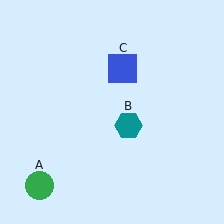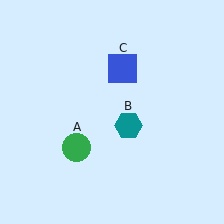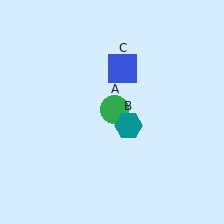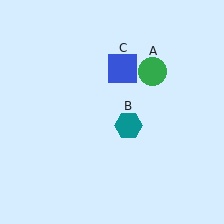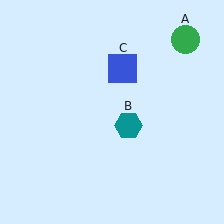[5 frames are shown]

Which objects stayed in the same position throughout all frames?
Teal hexagon (object B) and blue square (object C) remained stationary.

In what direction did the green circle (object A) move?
The green circle (object A) moved up and to the right.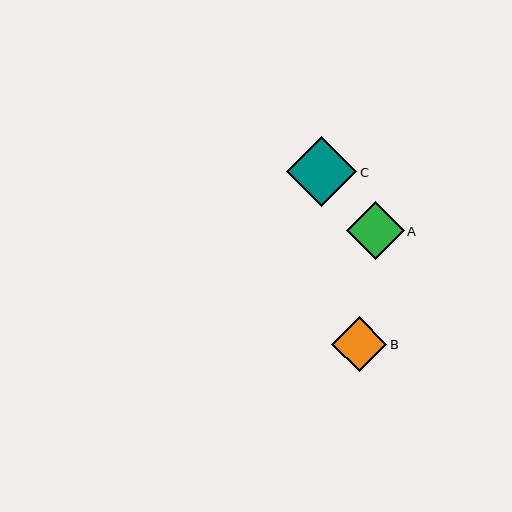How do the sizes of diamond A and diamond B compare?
Diamond A and diamond B are approximately the same size.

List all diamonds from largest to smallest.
From largest to smallest: C, A, B.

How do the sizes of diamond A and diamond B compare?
Diamond A and diamond B are approximately the same size.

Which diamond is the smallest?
Diamond B is the smallest with a size of approximately 55 pixels.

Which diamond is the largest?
Diamond C is the largest with a size of approximately 70 pixels.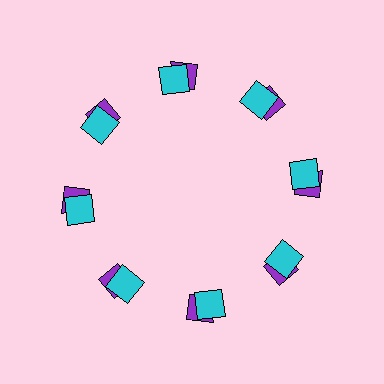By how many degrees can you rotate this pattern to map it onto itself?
The pattern maps onto itself every 45 degrees of rotation.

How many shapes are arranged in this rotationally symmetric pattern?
There are 16 shapes, arranged in 8 groups of 2.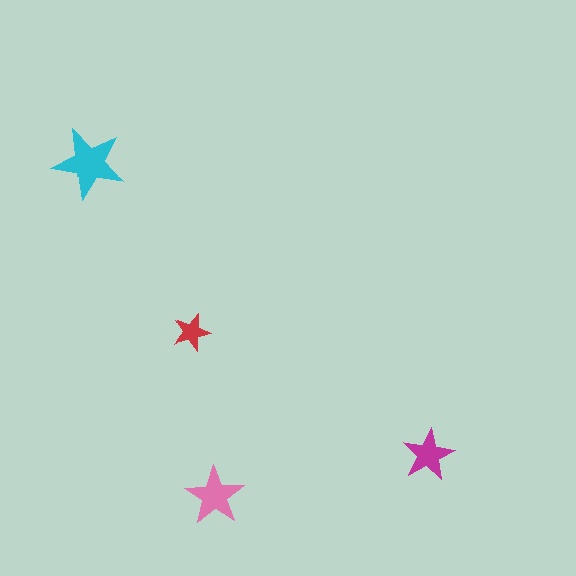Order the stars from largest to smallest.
the cyan one, the pink one, the magenta one, the red one.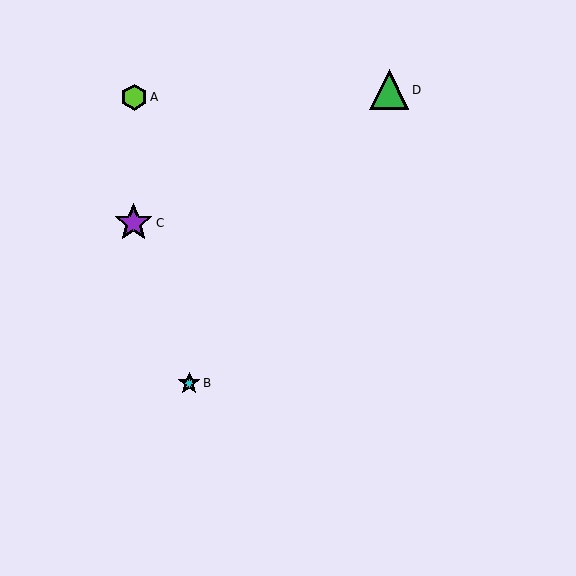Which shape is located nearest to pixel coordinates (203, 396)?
The cyan star (labeled B) at (189, 383) is nearest to that location.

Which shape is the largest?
The green triangle (labeled D) is the largest.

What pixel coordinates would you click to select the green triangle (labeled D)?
Click at (389, 90) to select the green triangle D.